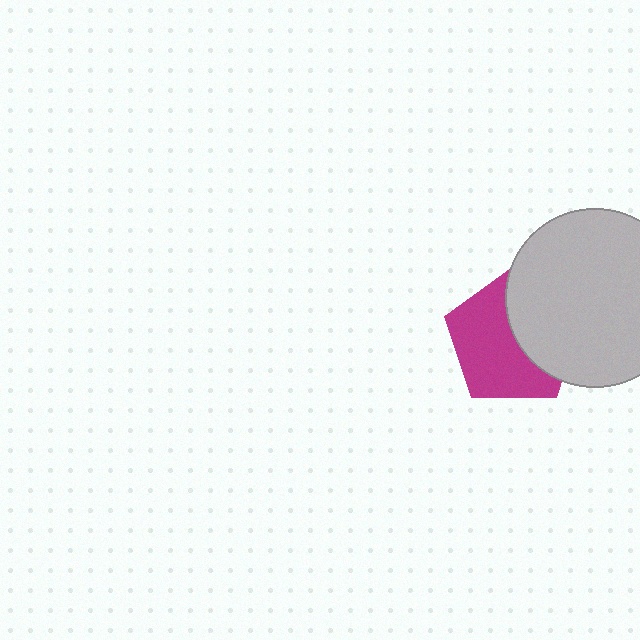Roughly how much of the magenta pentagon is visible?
About half of it is visible (roughly 59%).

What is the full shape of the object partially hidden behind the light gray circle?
The partially hidden object is a magenta pentagon.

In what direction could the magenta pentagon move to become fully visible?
The magenta pentagon could move left. That would shift it out from behind the light gray circle entirely.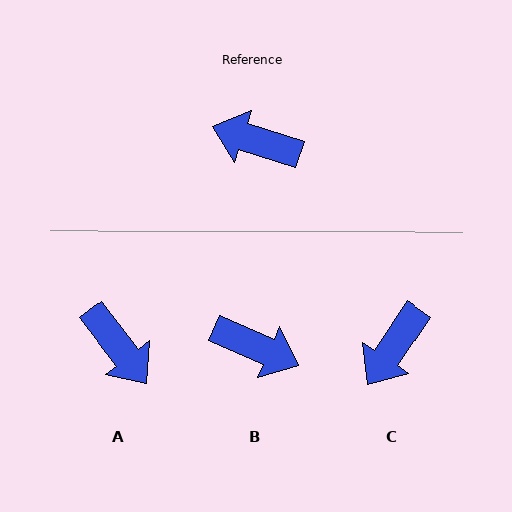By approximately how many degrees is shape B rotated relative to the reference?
Approximately 174 degrees counter-clockwise.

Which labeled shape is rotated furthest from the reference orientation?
B, about 174 degrees away.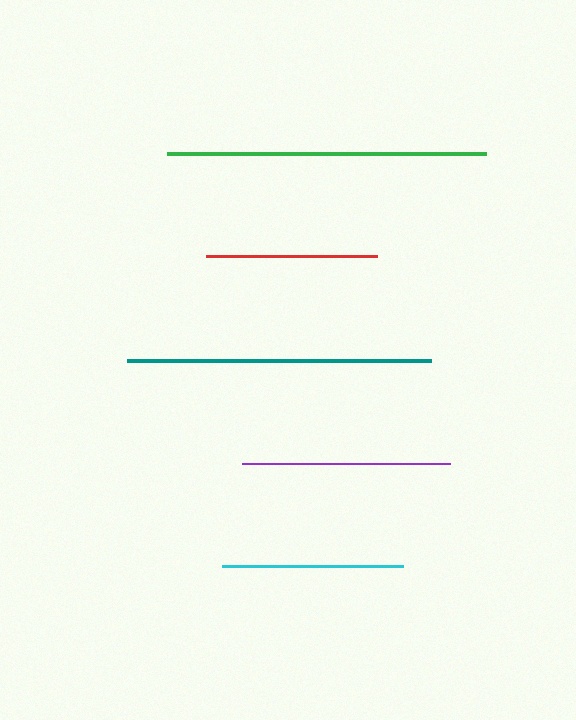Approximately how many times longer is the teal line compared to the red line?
The teal line is approximately 1.8 times the length of the red line.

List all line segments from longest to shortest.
From longest to shortest: green, teal, purple, cyan, red.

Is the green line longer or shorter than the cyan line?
The green line is longer than the cyan line.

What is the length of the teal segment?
The teal segment is approximately 304 pixels long.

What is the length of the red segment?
The red segment is approximately 171 pixels long.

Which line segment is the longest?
The green line is the longest at approximately 319 pixels.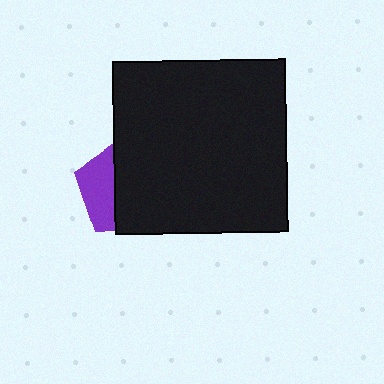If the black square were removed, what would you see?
You would see the complete purple pentagon.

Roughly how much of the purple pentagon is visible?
A small part of it is visible (roughly 34%).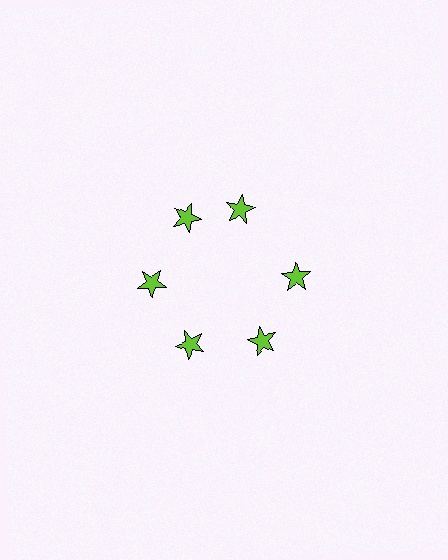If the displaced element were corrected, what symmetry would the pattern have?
It would have 6-fold rotational symmetry — the pattern would map onto itself every 60 degrees.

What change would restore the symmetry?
The symmetry would be restored by rotating it back into even spacing with its neighbors so that all 6 stars sit at equal angles and equal distance from the center.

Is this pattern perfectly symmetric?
No. The 6 lime stars are arranged in a ring, but one element near the 1 o'clock position is rotated out of alignment along the ring, breaking the 6-fold rotational symmetry.